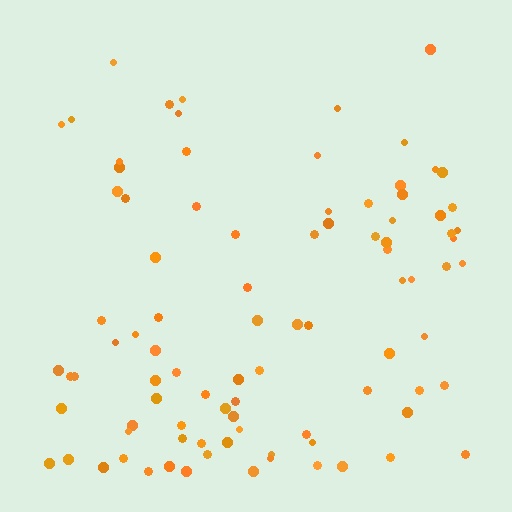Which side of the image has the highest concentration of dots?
The bottom.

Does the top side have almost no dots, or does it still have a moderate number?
Still a moderate number, just noticeably fewer than the bottom.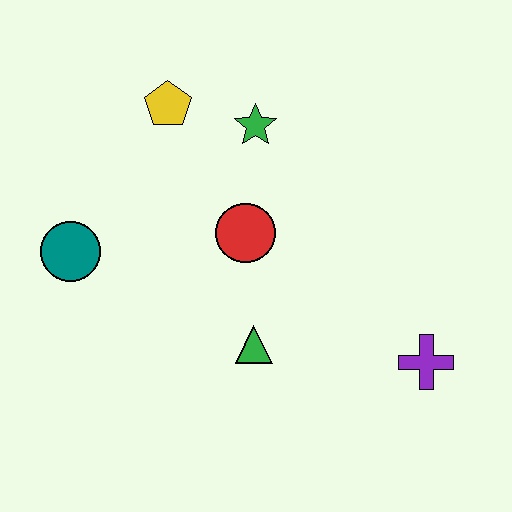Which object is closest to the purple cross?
The green triangle is closest to the purple cross.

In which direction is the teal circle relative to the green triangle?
The teal circle is to the left of the green triangle.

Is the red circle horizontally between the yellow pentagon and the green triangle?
Yes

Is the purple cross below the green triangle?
Yes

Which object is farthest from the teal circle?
The purple cross is farthest from the teal circle.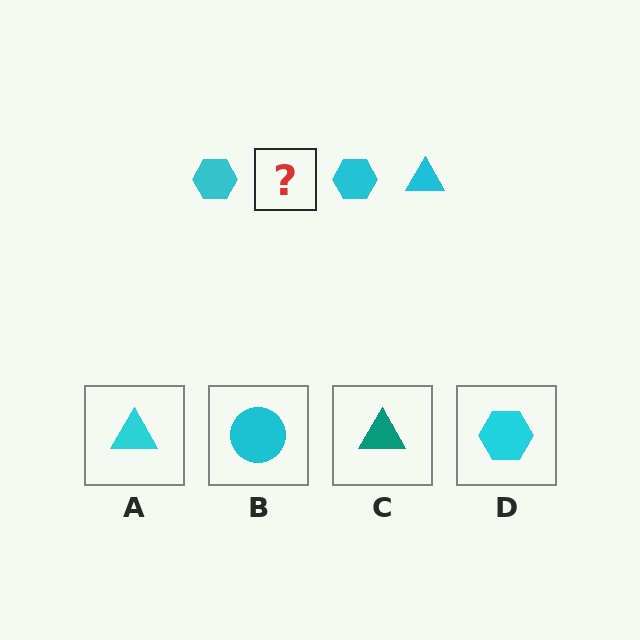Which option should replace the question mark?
Option A.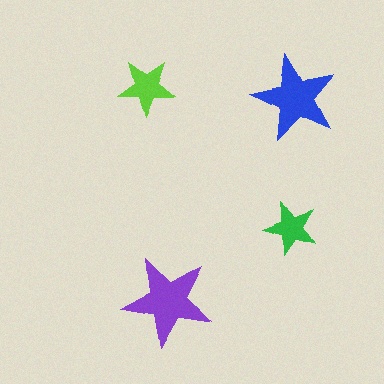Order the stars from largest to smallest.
the purple one, the blue one, the lime one, the green one.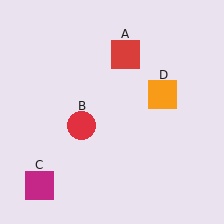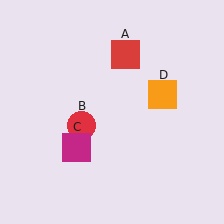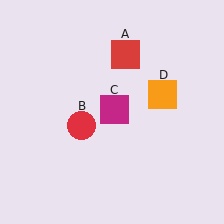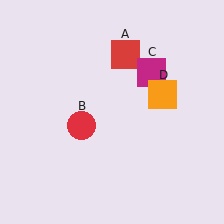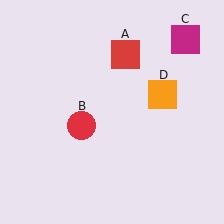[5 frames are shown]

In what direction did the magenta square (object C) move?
The magenta square (object C) moved up and to the right.